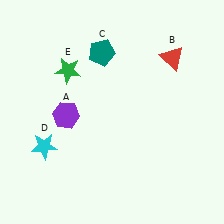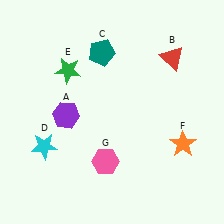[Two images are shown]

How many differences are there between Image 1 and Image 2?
There are 2 differences between the two images.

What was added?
An orange star (F), a pink hexagon (G) were added in Image 2.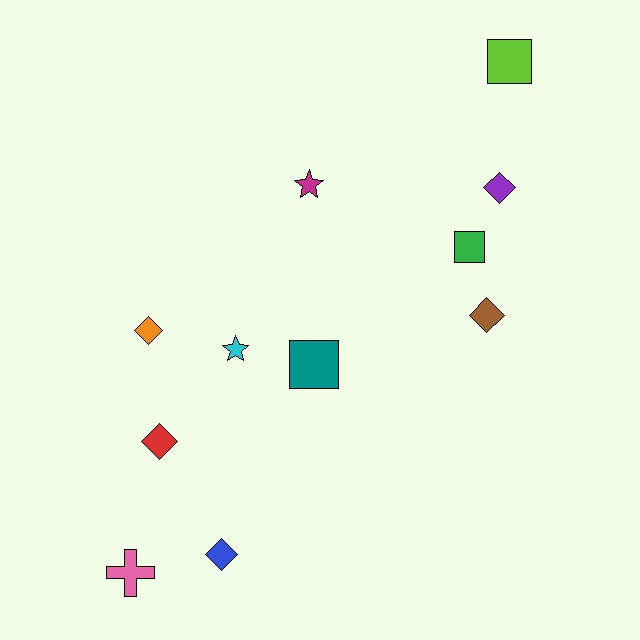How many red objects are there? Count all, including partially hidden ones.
There is 1 red object.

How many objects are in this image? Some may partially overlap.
There are 11 objects.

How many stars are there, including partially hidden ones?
There are 2 stars.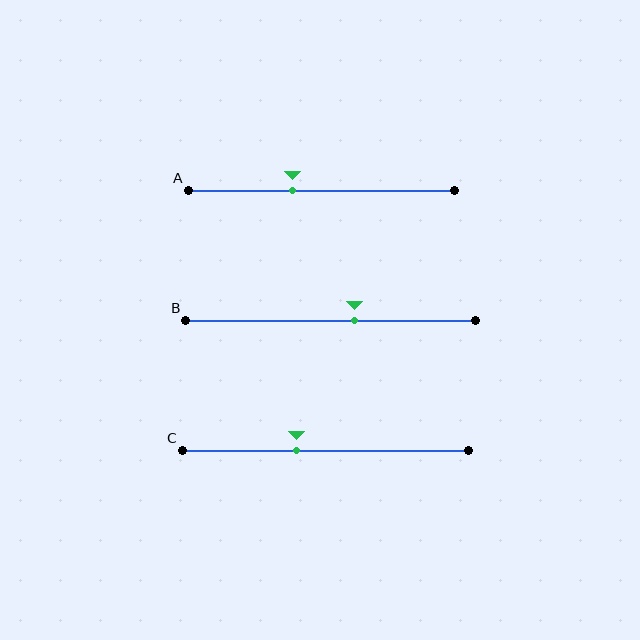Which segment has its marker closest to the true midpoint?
Segment B has its marker closest to the true midpoint.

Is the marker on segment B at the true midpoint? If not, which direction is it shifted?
No, the marker on segment B is shifted to the right by about 8% of the segment length.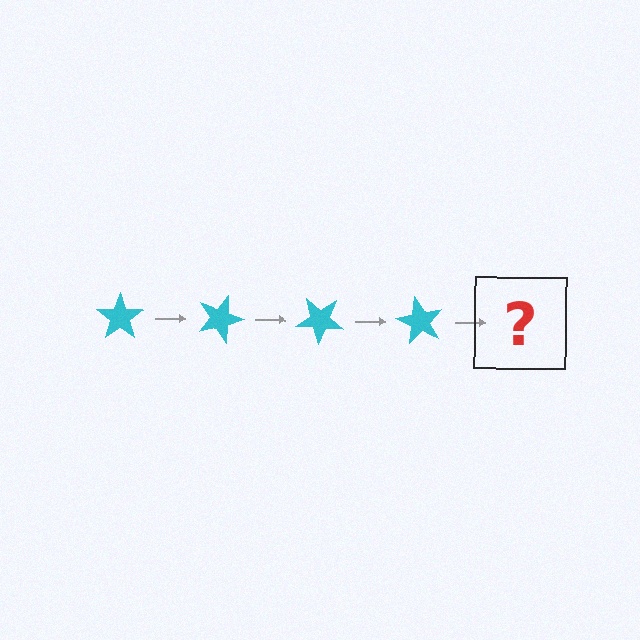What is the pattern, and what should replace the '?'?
The pattern is that the star rotates 20 degrees each step. The '?' should be a cyan star rotated 80 degrees.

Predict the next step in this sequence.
The next step is a cyan star rotated 80 degrees.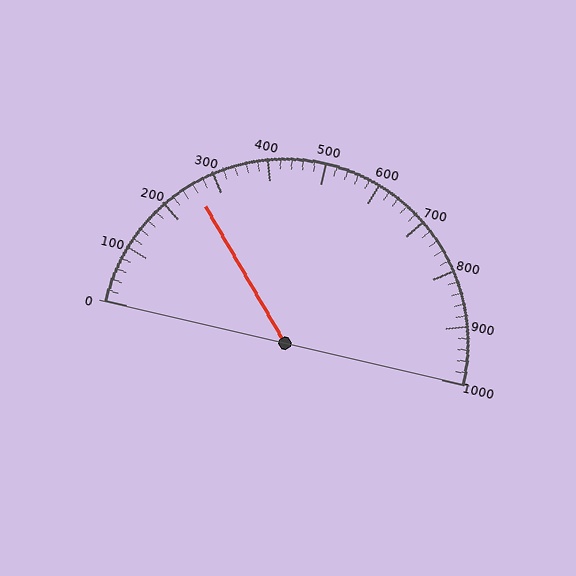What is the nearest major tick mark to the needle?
The nearest major tick mark is 300.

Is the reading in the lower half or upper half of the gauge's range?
The reading is in the lower half of the range (0 to 1000).